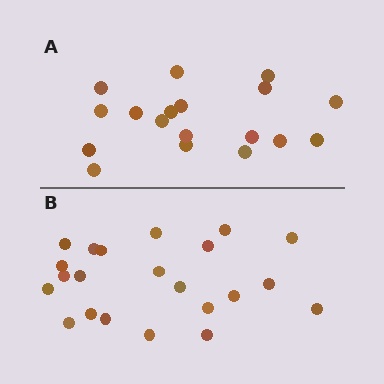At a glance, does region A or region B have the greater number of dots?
Region B (the bottom region) has more dots.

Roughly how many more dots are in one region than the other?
Region B has about 4 more dots than region A.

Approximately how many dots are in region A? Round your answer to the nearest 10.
About 20 dots. (The exact count is 18, which rounds to 20.)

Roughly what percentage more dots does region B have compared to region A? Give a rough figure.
About 20% more.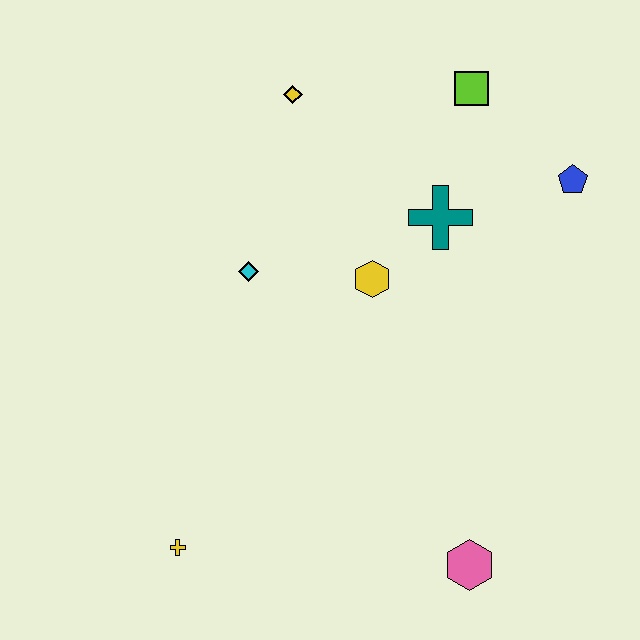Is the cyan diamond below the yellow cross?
No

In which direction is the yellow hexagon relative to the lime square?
The yellow hexagon is below the lime square.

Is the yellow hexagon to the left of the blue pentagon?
Yes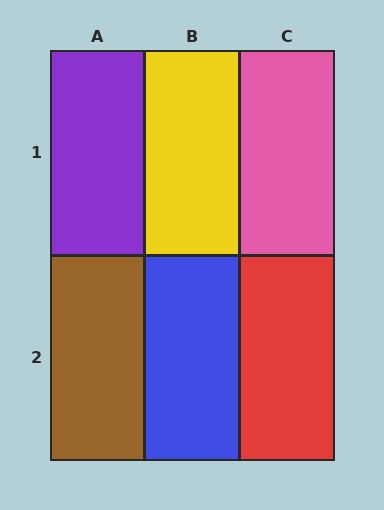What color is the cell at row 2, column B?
Blue.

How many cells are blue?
1 cell is blue.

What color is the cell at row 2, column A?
Brown.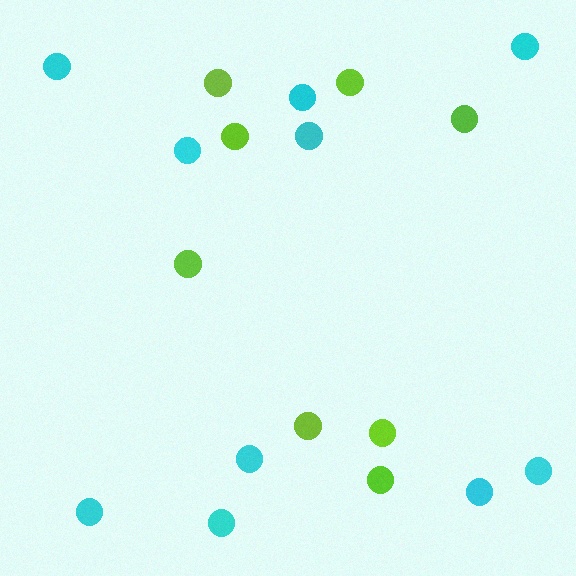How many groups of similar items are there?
There are 2 groups: one group of lime circles (8) and one group of cyan circles (10).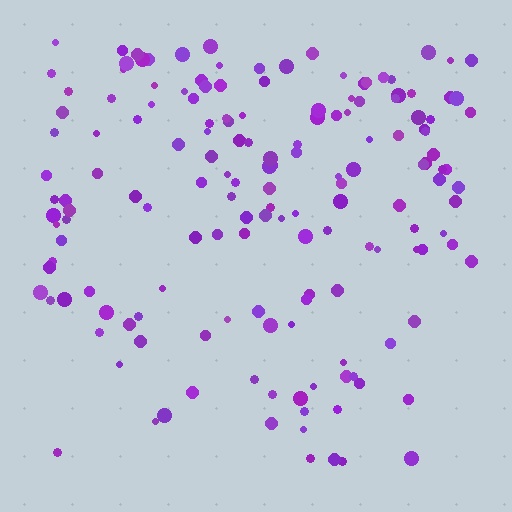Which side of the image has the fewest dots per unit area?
The bottom.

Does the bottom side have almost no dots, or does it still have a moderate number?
Still a moderate number, just noticeably fewer than the top.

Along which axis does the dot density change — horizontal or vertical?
Vertical.